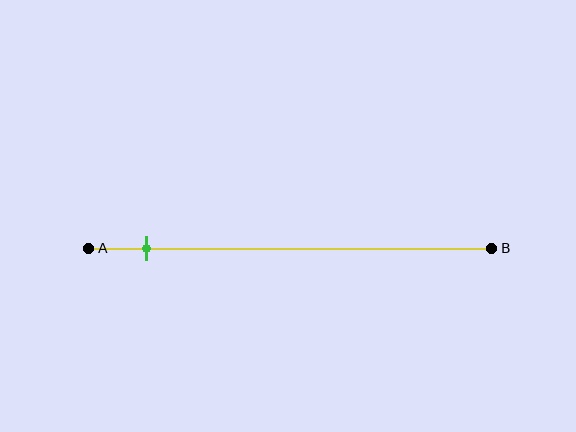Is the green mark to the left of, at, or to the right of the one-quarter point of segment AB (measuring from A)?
The green mark is to the left of the one-quarter point of segment AB.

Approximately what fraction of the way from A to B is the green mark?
The green mark is approximately 15% of the way from A to B.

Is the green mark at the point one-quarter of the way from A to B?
No, the mark is at about 15% from A, not at the 25% one-quarter point.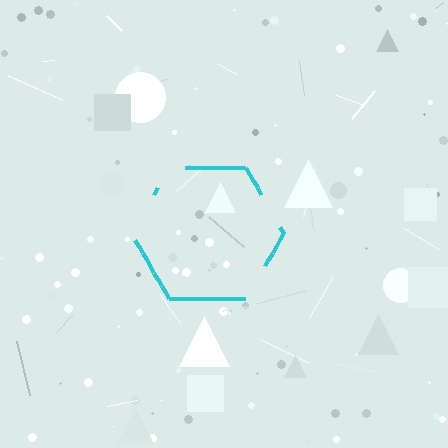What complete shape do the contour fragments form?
The contour fragments form a hexagon.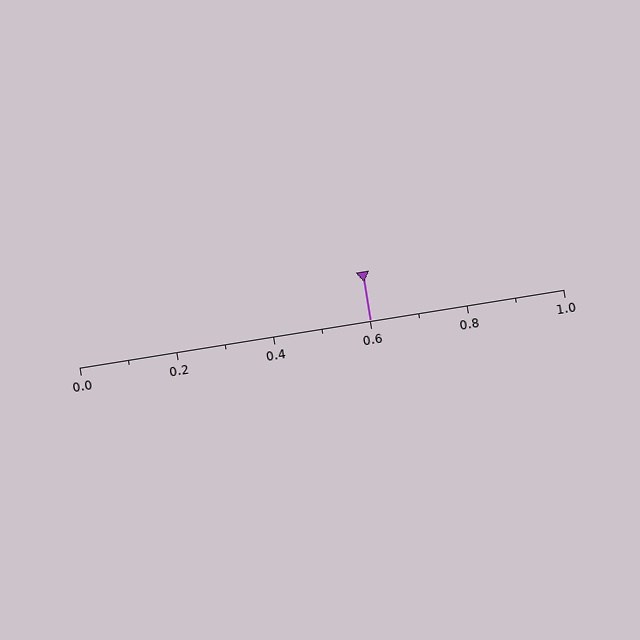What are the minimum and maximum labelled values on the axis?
The axis runs from 0.0 to 1.0.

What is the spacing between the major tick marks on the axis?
The major ticks are spaced 0.2 apart.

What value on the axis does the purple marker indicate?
The marker indicates approximately 0.6.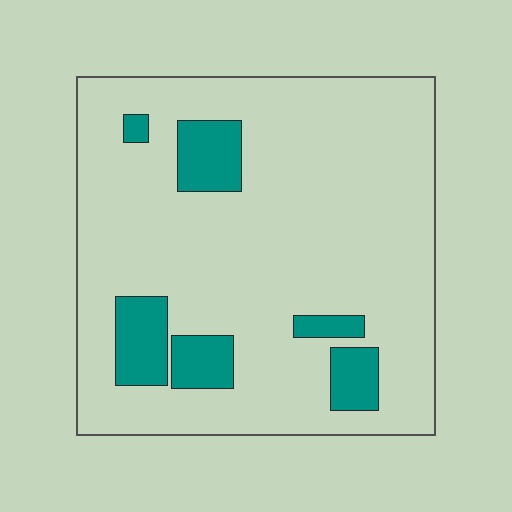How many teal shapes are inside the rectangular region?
6.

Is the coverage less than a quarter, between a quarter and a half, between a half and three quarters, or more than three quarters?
Less than a quarter.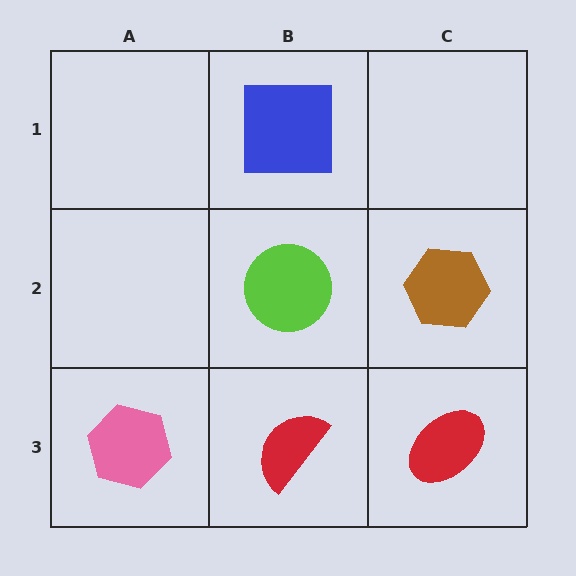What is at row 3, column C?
A red ellipse.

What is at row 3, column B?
A red semicircle.